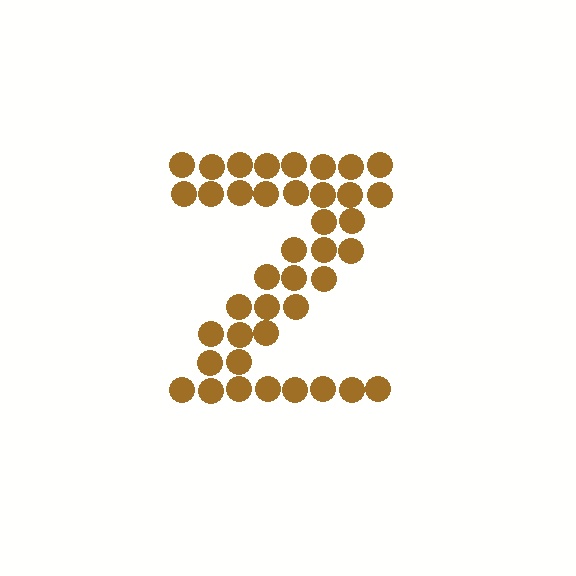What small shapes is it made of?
It is made of small circles.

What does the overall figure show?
The overall figure shows the letter Z.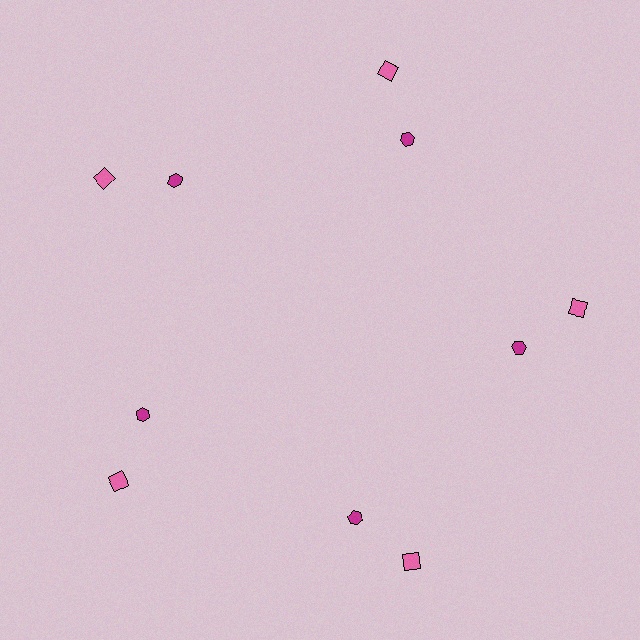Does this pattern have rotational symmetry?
Yes, this pattern has 5-fold rotational symmetry. It looks the same after rotating 72 degrees around the center.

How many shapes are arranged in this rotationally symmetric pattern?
There are 10 shapes, arranged in 5 groups of 2.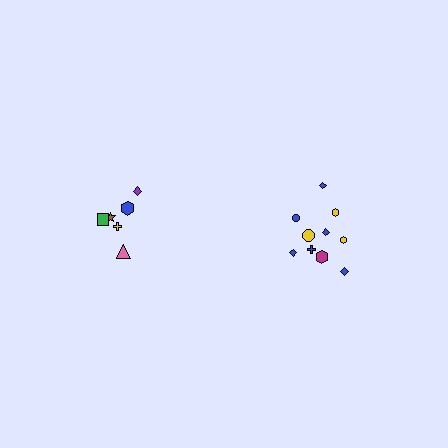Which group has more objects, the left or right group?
The right group.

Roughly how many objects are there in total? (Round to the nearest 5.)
Roughly 15 objects in total.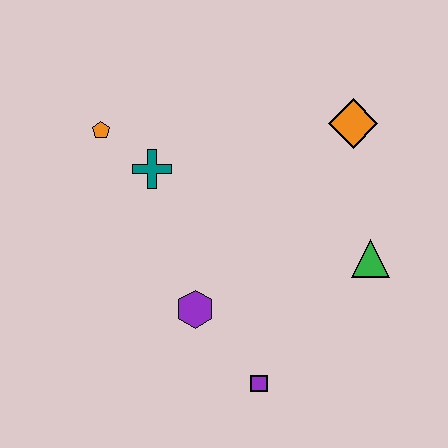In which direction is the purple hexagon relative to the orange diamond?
The purple hexagon is below the orange diamond.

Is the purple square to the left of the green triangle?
Yes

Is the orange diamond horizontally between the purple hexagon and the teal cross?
No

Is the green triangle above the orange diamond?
No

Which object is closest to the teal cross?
The orange pentagon is closest to the teal cross.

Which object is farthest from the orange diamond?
The purple square is farthest from the orange diamond.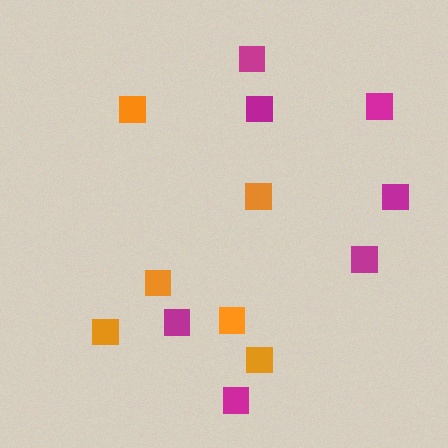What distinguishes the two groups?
There are 2 groups: one group of magenta squares (7) and one group of orange squares (6).